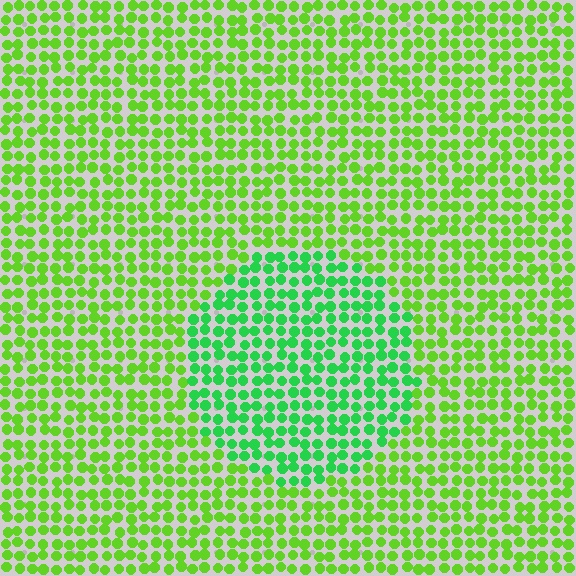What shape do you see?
I see a circle.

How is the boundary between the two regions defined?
The boundary is defined purely by a slight shift in hue (about 33 degrees). Spacing, size, and orientation are identical on both sides.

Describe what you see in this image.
The image is filled with small lime elements in a uniform arrangement. A circle-shaped region is visible where the elements are tinted to a slightly different hue, forming a subtle color boundary.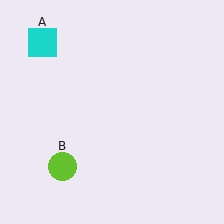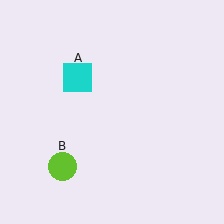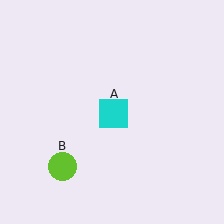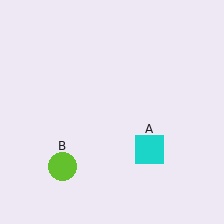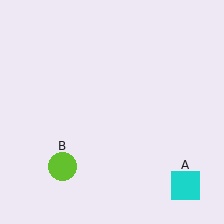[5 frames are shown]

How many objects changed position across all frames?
1 object changed position: cyan square (object A).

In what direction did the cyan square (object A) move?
The cyan square (object A) moved down and to the right.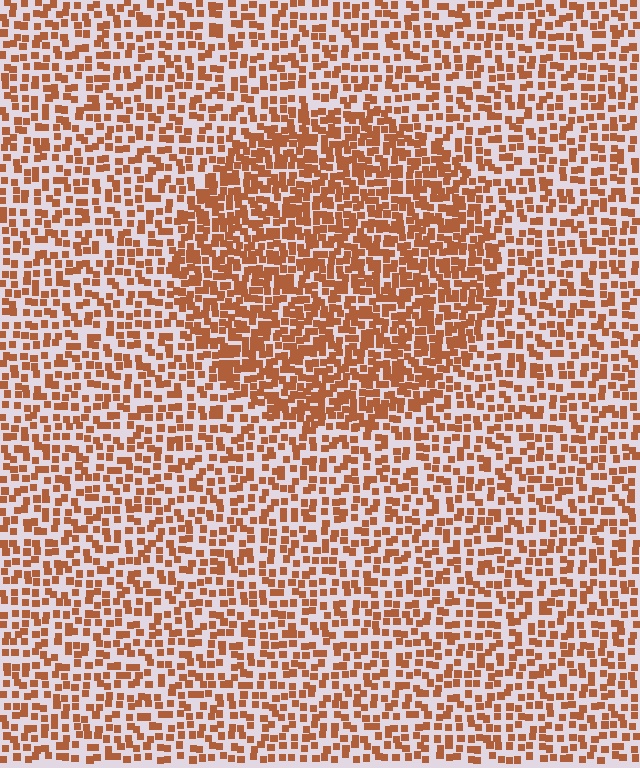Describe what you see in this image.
The image contains small brown elements arranged at two different densities. A circle-shaped region is visible where the elements are more densely packed than the surrounding area.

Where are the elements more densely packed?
The elements are more densely packed inside the circle boundary.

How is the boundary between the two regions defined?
The boundary is defined by a change in element density (approximately 1.7x ratio). All elements are the same color, size, and shape.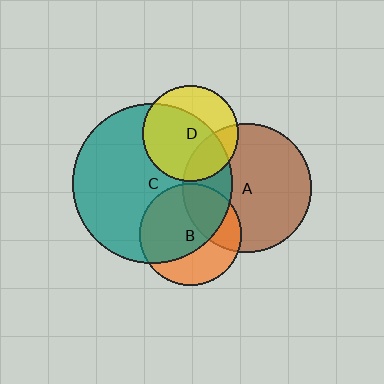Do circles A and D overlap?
Yes.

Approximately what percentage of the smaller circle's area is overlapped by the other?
Approximately 25%.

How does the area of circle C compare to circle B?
Approximately 2.4 times.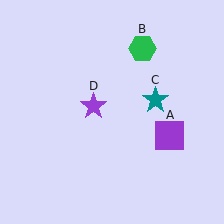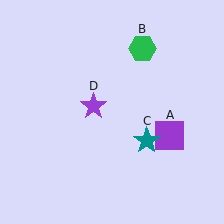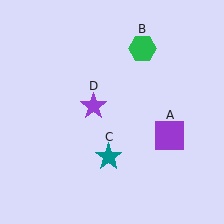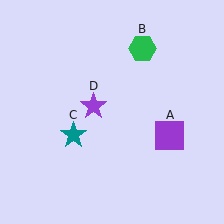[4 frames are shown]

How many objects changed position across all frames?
1 object changed position: teal star (object C).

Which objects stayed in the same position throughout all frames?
Purple square (object A) and green hexagon (object B) and purple star (object D) remained stationary.